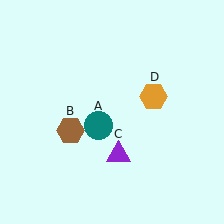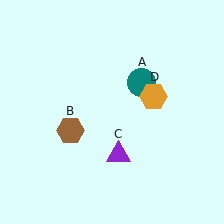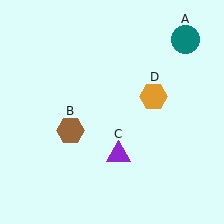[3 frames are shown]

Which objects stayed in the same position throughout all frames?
Brown hexagon (object B) and purple triangle (object C) and orange hexagon (object D) remained stationary.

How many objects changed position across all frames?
1 object changed position: teal circle (object A).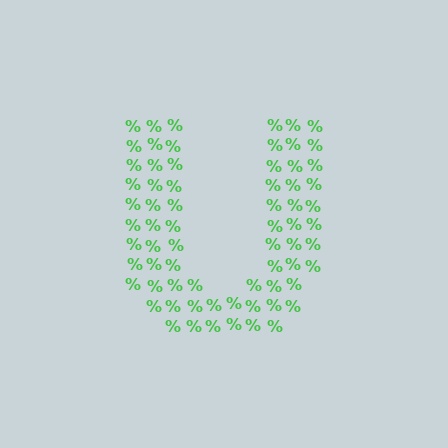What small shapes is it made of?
It is made of small percent signs.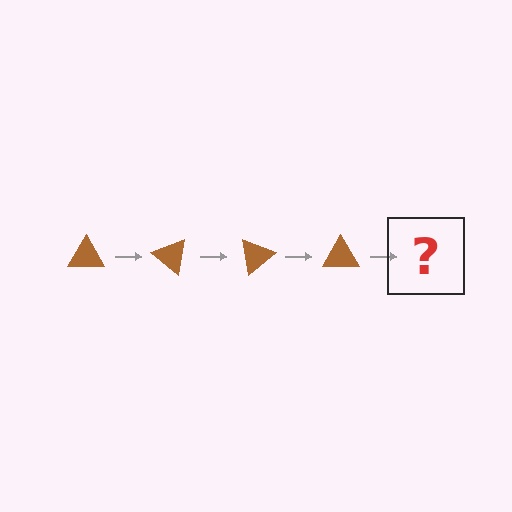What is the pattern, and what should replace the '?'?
The pattern is that the triangle rotates 40 degrees each step. The '?' should be a brown triangle rotated 160 degrees.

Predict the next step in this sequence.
The next step is a brown triangle rotated 160 degrees.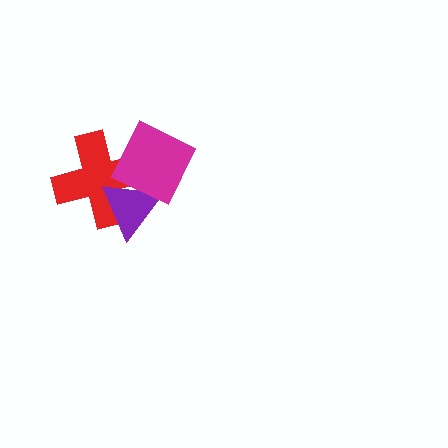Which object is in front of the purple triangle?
The magenta diamond is in front of the purple triangle.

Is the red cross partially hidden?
Yes, it is partially covered by another shape.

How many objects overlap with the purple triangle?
2 objects overlap with the purple triangle.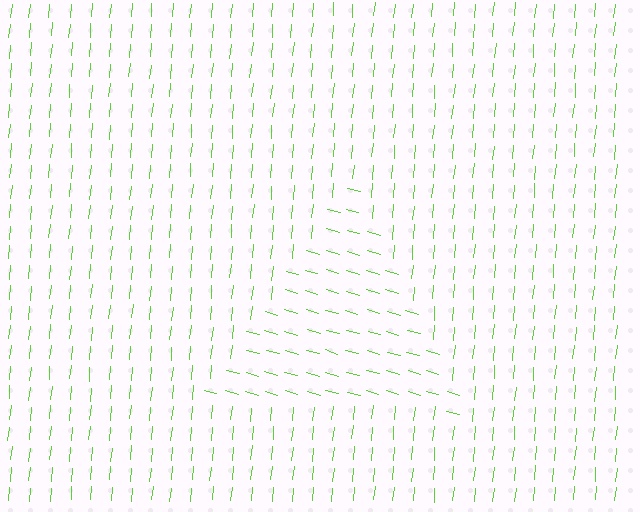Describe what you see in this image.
The image is filled with small lime line segments. A triangle region in the image has lines oriented differently from the surrounding lines, creating a visible texture boundary.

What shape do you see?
I see a triangle.